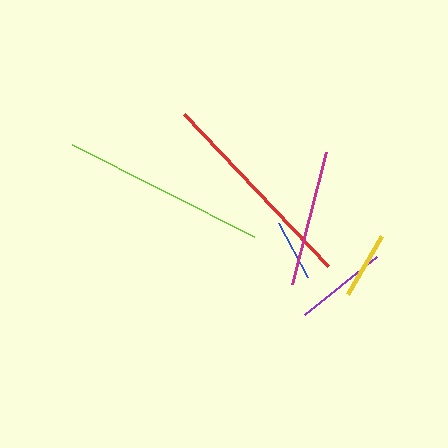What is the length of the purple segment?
The purple segment is approximately 93 pixels long.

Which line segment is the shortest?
The blue line is the shortest at approximately 61 pixels.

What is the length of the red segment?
The red segment is approximately 209 pixels long.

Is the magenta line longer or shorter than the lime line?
The lime line is longer than the magenta line.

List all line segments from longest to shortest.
From longest to shortest: red, lime, magenta, purple, yellow, blue.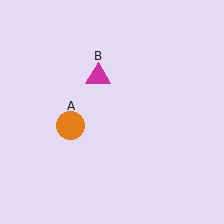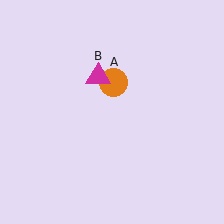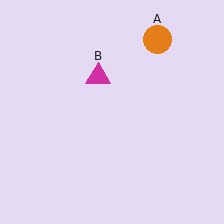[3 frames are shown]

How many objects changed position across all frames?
1 object changed position: orange circle (object A).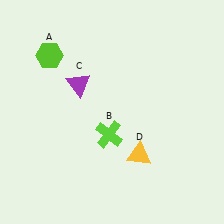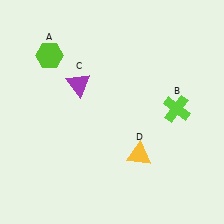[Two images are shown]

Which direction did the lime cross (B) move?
The lime cross (B) moved right.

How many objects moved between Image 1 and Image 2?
1 object moved between the two images.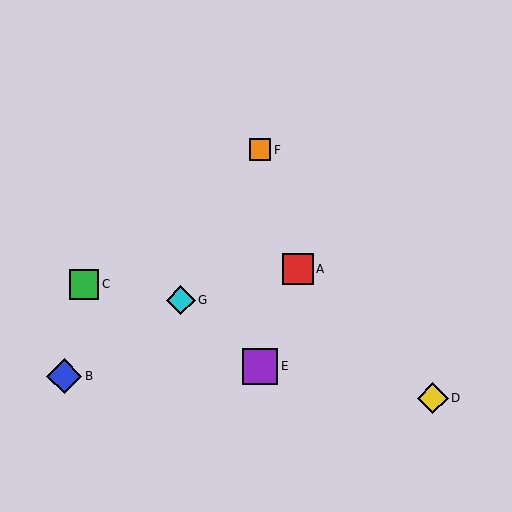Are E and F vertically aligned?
Yes, both are at x≈260.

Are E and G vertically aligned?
No, E is at x≈260 and G is at x≈181.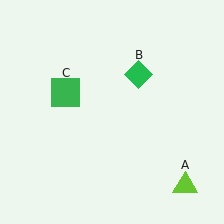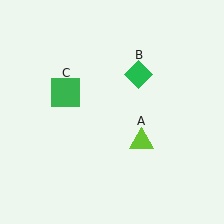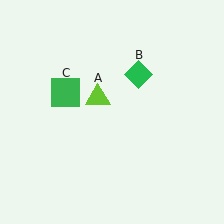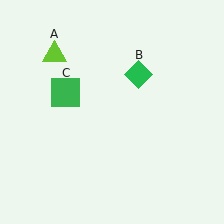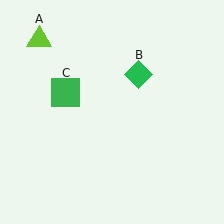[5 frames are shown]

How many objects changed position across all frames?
1 object changed position: lime triangle (object A).